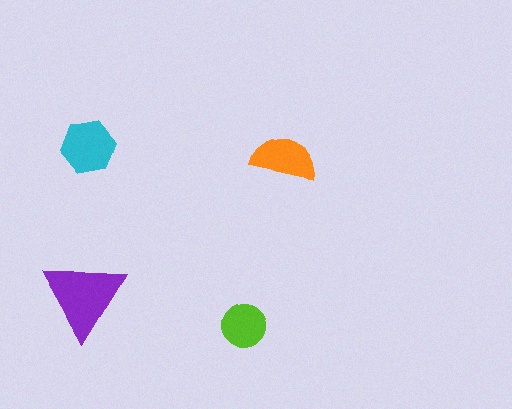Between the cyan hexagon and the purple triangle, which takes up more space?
The purple triangle.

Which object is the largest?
The purple triangle.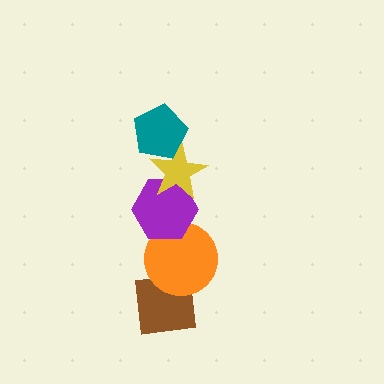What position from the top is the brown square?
The brown square is 5th from the top.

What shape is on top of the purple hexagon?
The yellow star is on top of the purple hexagon.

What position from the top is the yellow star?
The yellow star is 2nd from the top.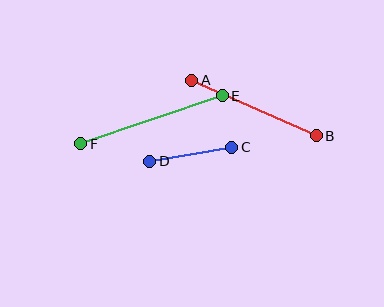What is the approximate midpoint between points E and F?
The midpoint is at approximately (152, 120) pixels.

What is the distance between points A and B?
The distance is approximately 136 pixels.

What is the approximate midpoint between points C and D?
The midpoint is at approximately (191, 154) pixels.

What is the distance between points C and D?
The distance is approximately 83 pixels.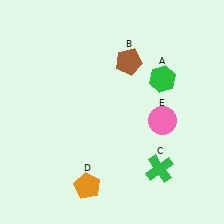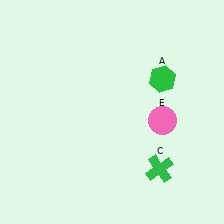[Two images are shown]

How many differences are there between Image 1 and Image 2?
There are 2 differences between the two images.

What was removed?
The brown pentagon (B), the orange pentagon (D) were removed in Image 2.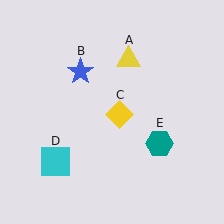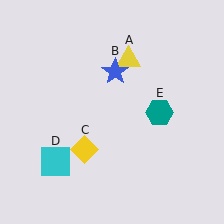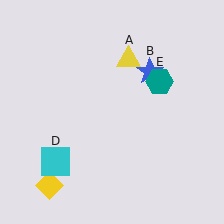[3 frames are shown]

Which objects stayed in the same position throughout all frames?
Yellow triangle (object A) and cyan square (object D) remained stationary.